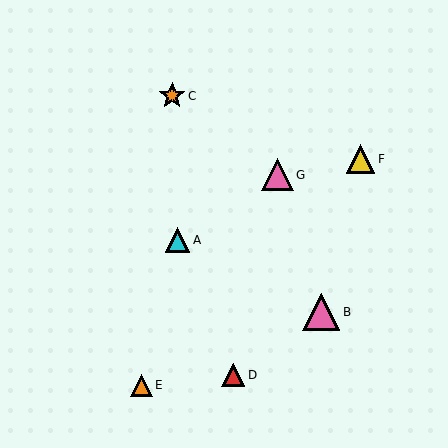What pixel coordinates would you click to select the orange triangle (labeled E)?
Click at (141, 385) to select the orange triangle E.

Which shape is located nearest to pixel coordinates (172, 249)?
The cyan triangle (labeled A) at (177, 240) is nearest to that location.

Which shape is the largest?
The pink triangle (labeled B) is the largest.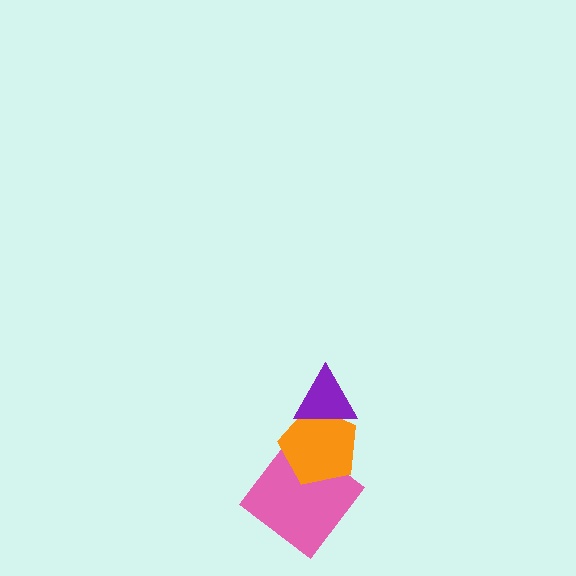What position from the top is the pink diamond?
The pink diamond is 3rd from the top.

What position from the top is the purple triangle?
The purple triangle is 1st from the top.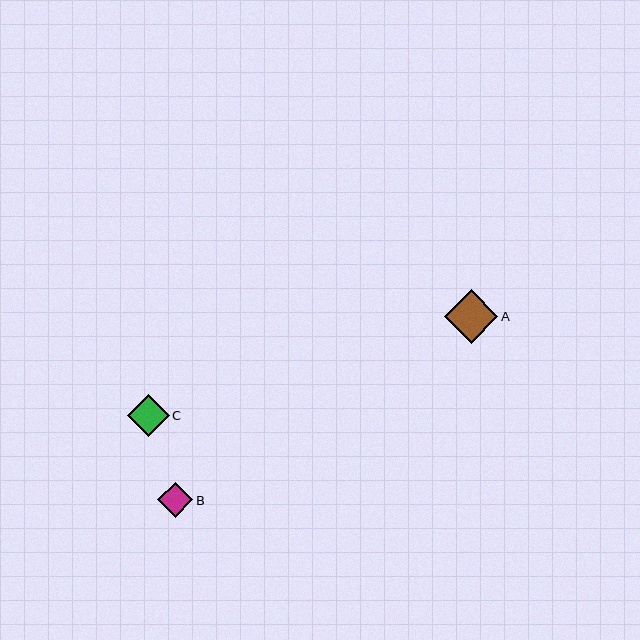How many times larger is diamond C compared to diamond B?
Diamond C is approximately 1.2 times the size of diamond B.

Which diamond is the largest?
Diamond A is the largest with a size of approximately 53 pixels.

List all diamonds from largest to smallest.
From largest to smallest: A, C, B.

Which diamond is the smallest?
Diamond B is the smallest with a size of approximately 35 pixels.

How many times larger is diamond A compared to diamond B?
Diamond A is approximately 1.5 times the size of diamond B.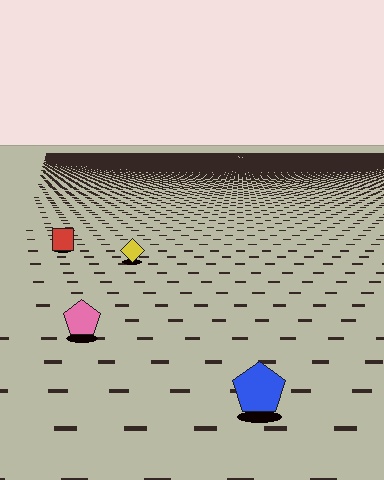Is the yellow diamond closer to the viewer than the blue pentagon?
No. The blue pentagon is closer — you can tell from the texture gradient: the ground texture is coarser near it.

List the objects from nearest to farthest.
From nearest to farthest: the blue pentagon, the pink pentagon, the yellow diamond, the red square.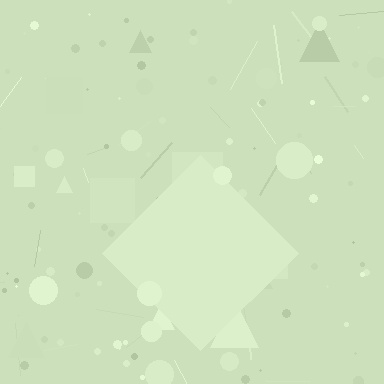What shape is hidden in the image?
A diamond is hidden in the image.